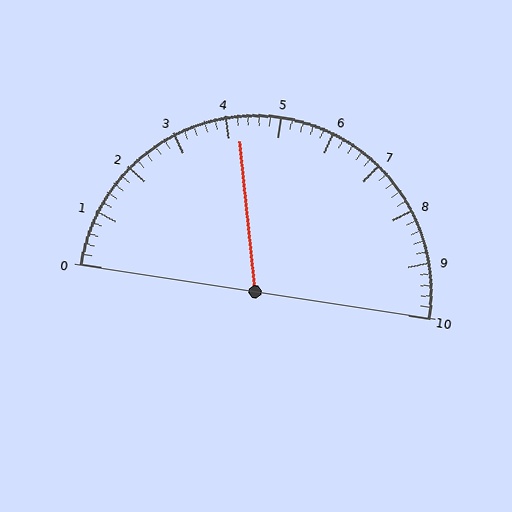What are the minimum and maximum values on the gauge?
The gauge ranges from 0 to 10.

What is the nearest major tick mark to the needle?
The nearest major tick mark is 4.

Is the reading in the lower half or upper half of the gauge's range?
The reading is in the lower half of the range (0 to 10).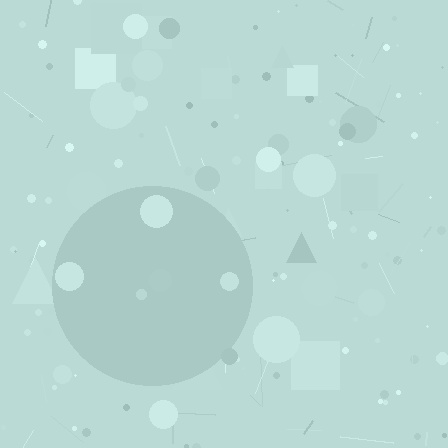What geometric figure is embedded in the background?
A circle is embedded in the background.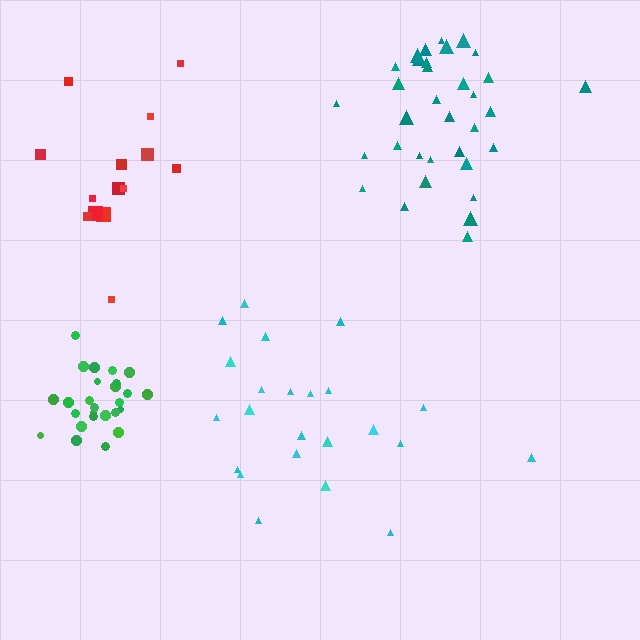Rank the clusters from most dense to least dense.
green, teal, red, cyan.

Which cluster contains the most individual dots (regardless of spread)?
Teal (34).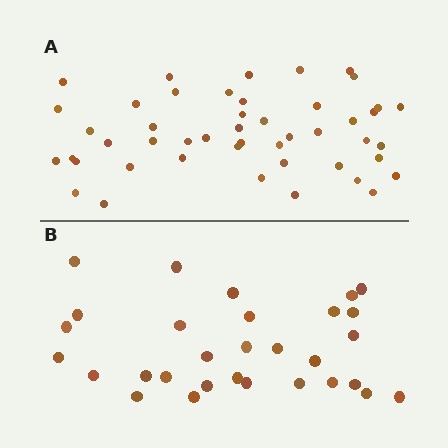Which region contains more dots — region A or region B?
Region A (the top region) has more dots.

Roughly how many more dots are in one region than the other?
Region A has approximately 15 more dots than region B.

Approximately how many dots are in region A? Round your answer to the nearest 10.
About 50 dots. (The exact count is 47, which rounds to 50.)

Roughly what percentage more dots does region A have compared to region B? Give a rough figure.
About 55% more.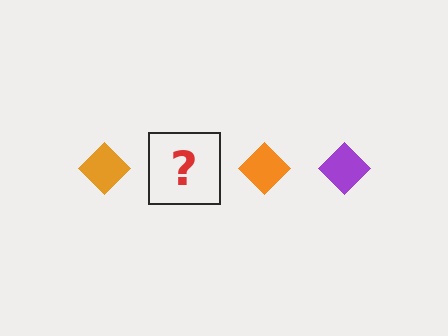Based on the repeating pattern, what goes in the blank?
The blank should be a purple diamond.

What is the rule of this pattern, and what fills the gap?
The rule is that the pattern cycles through orange, purple diamonds. The gap should be filled with a purple diamond.